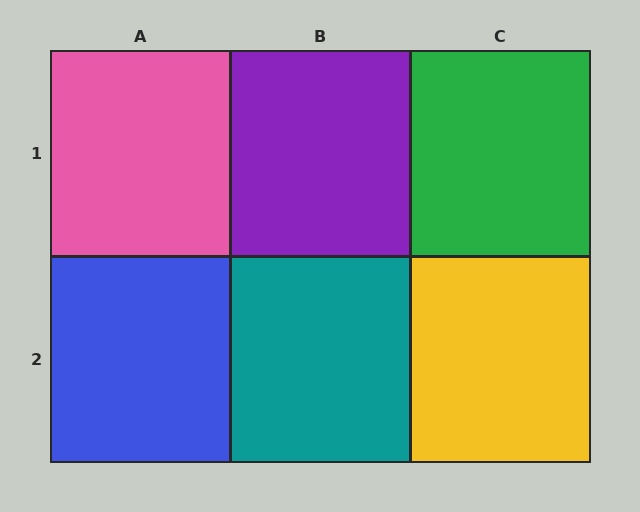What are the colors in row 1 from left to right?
Pink, purple, green.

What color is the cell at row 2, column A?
Blue.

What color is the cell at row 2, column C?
Yellow.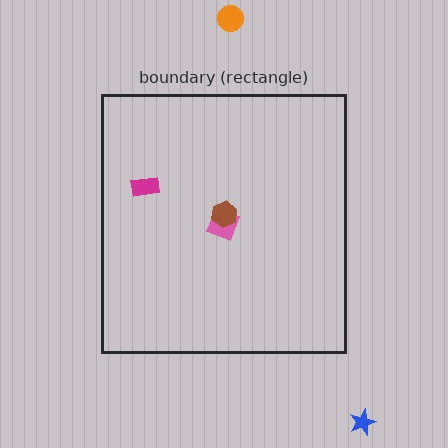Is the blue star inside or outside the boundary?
Outside.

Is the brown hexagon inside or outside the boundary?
Inside.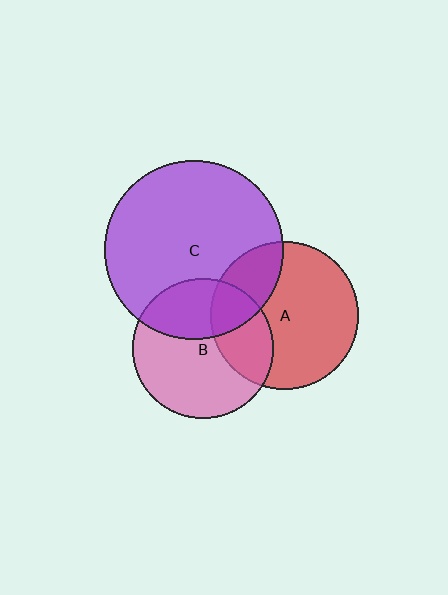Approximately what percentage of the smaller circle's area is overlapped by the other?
Approximately 35%.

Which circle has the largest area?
Circle C (purple).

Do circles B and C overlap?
Yes.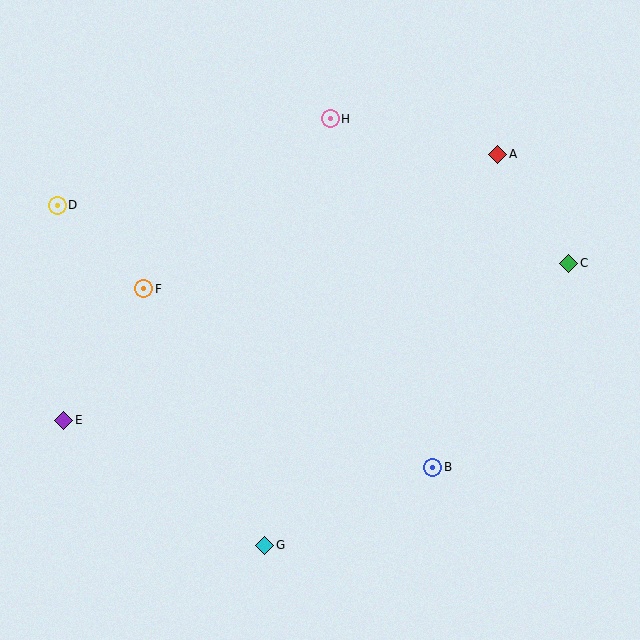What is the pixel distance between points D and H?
The distance between D and H is 286 pixels.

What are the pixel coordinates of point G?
Point G is at (265, 545).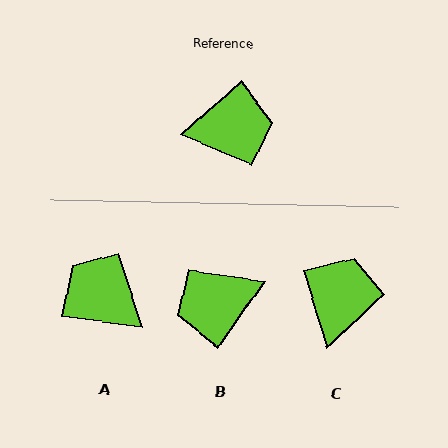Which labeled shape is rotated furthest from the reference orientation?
B, about 166 degrees away.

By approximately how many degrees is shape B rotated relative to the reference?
Approximately 166 degrees clockwise.